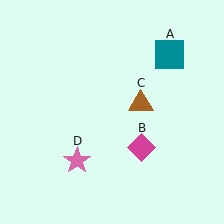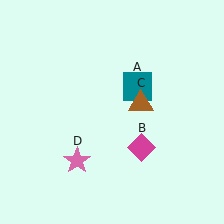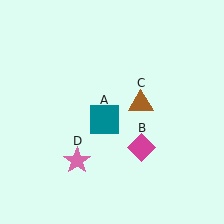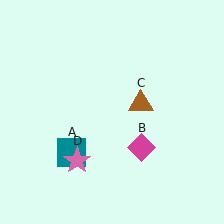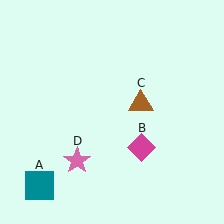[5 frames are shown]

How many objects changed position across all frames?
1 object changed position: teal square (object A).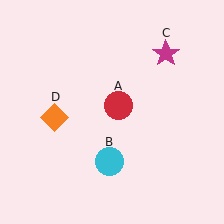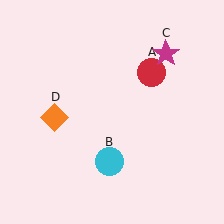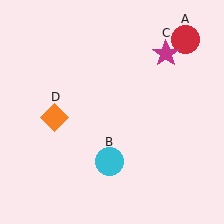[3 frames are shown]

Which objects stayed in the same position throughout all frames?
Cyan circle (object B) and magenta star (object C) and orange diamond (object D) remained stationary.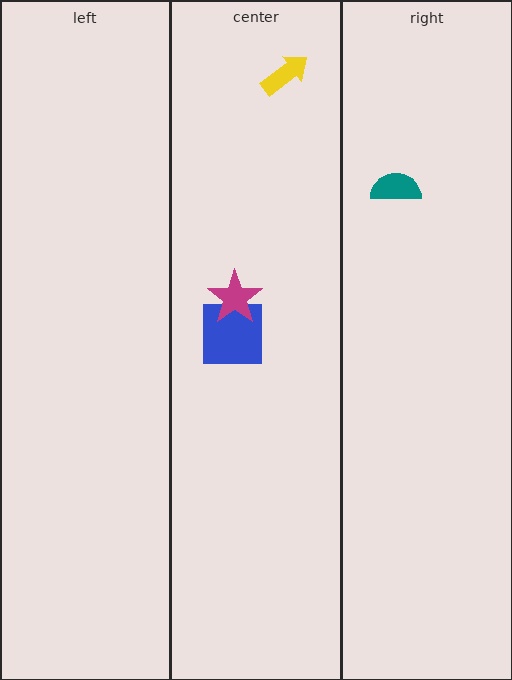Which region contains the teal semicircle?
The right region.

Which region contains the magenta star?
The center region.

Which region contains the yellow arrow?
The center region.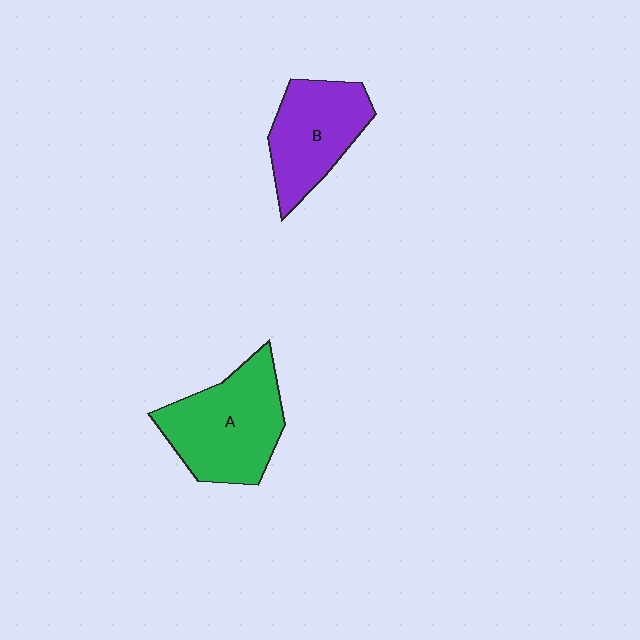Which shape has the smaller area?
Shape B (purple).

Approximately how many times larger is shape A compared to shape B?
Approximately 1.2 times.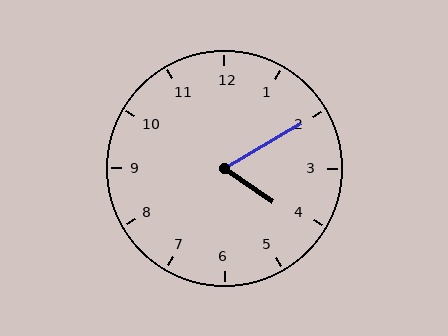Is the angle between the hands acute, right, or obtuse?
It is acute.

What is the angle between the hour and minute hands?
Approximately 65 degrees.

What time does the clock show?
4:10.